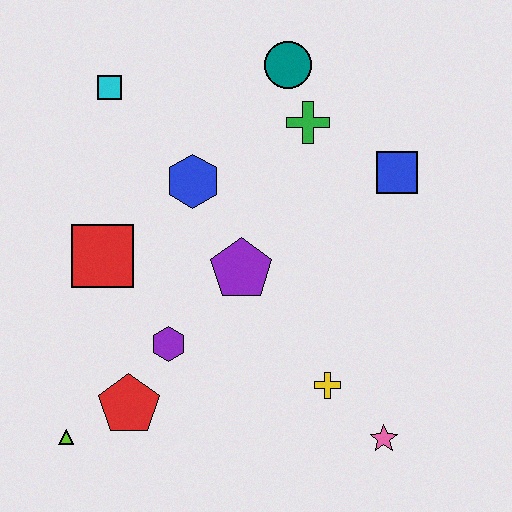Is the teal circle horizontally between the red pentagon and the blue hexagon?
No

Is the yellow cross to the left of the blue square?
Yes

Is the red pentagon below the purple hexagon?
Yes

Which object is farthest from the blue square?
The lime triangle is farthest from the blue square.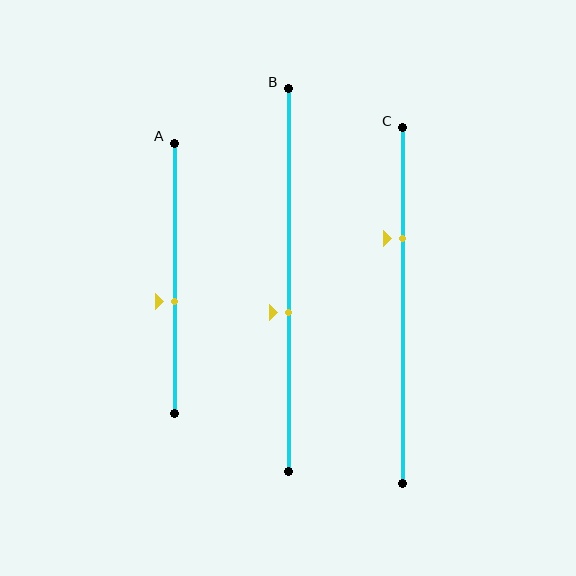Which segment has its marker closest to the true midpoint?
Segment B has its marker closest to the true midpoint.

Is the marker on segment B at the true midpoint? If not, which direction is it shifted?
No, the marker on segment B is shifted downward by about 9% of the segment length.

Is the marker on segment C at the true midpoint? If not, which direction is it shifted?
No, the marker on segment C is shifted upward by about 19% of the segment length.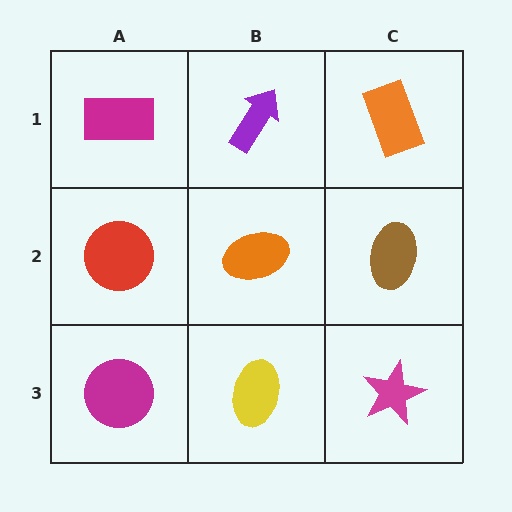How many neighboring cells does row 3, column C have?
2.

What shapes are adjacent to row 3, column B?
An orange ellipse (row 2, column B), a magenta circle (row 3, column A), a magenta star (row 3, column C).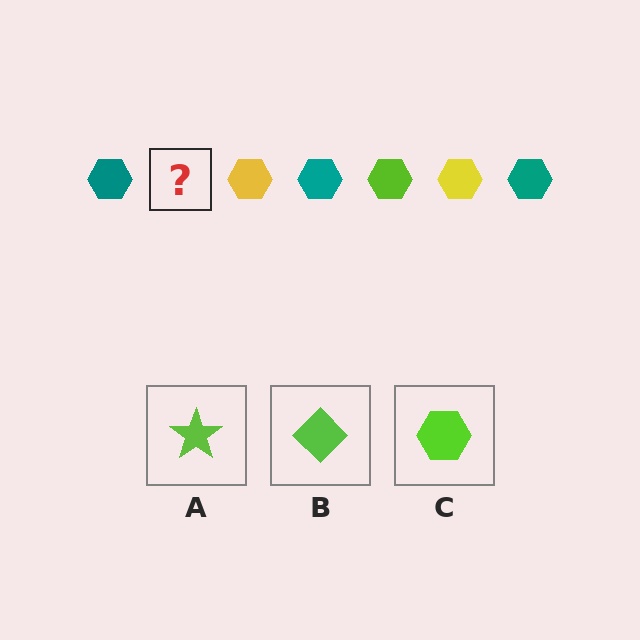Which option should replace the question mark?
Option C.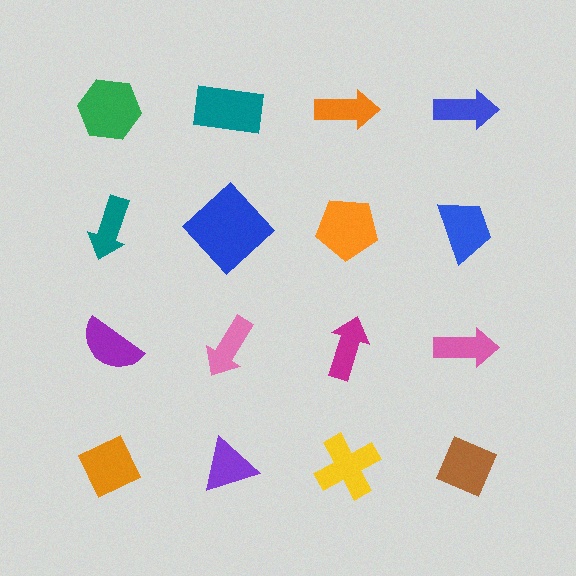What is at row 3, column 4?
A pink arrow.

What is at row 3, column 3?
A magenta arrow.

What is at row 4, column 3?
A yellow cross.